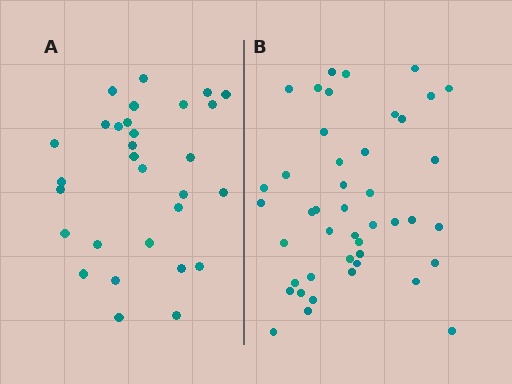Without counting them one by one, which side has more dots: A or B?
Region B (the right region) has more dots.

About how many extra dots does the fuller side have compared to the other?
Region B has approximately 15 more dots than region A.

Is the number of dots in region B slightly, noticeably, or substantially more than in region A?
Region B has substantially more. The ratio is roughly 1.5 to 1.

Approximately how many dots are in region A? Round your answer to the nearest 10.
About 30 dots.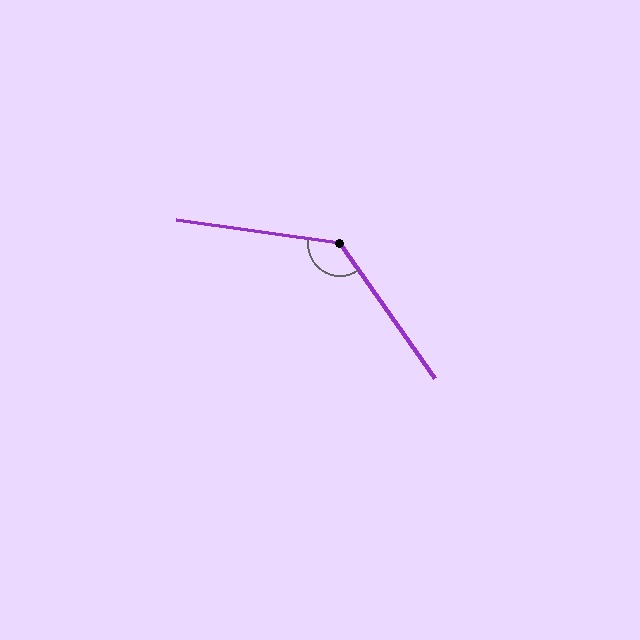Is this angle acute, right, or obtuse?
It is obtuse.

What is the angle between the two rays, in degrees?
Approximately 133 degrees.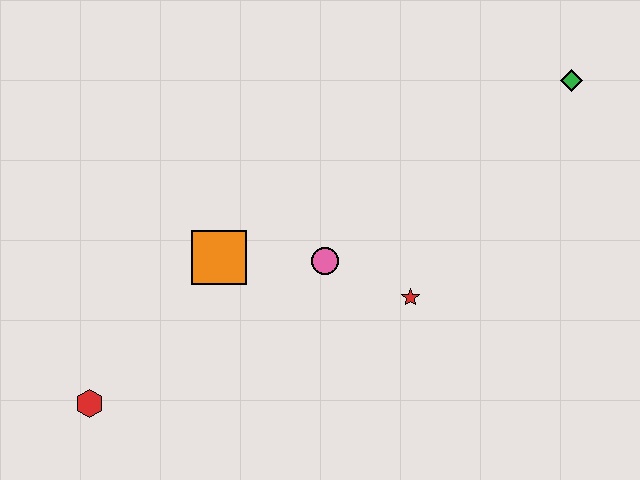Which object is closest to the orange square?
The pink circle is closest to the orange square.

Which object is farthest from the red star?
The red hexagon is farthest from the red star.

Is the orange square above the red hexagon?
Yes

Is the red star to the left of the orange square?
No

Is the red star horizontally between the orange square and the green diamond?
Yes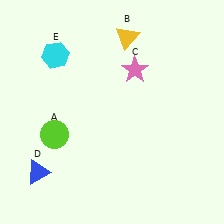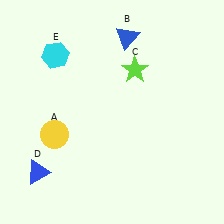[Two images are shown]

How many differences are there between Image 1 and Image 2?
There are 3 differences between the two images.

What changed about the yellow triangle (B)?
In Image 1, B is yellow. In Image 2, it changed to blue.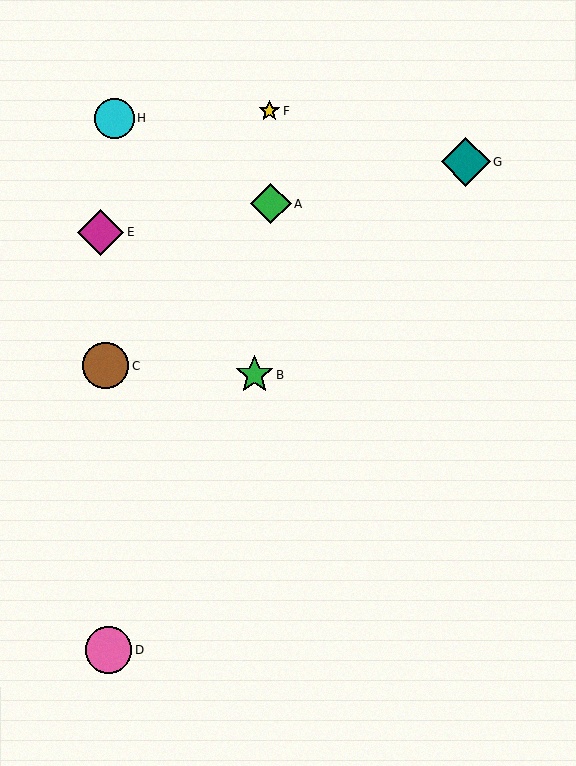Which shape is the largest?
The teal diamond (labeled G) is the largest.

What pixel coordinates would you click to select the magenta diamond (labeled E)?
Click at (100, 232) to select the magenta diamond E.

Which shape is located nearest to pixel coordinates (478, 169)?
The teal diamond (labeled G) at (465, 162) is nearest to that location.